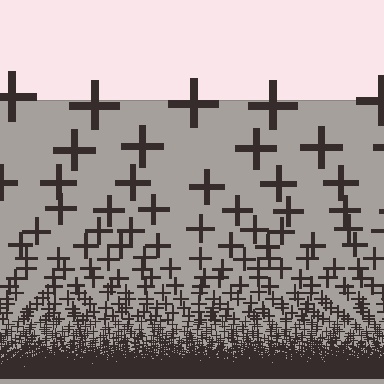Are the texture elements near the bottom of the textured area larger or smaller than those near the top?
Smaller. The gradient is inverted — elements near the bottom are smaller and denser.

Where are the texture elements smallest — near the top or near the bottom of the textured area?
Near the bottom.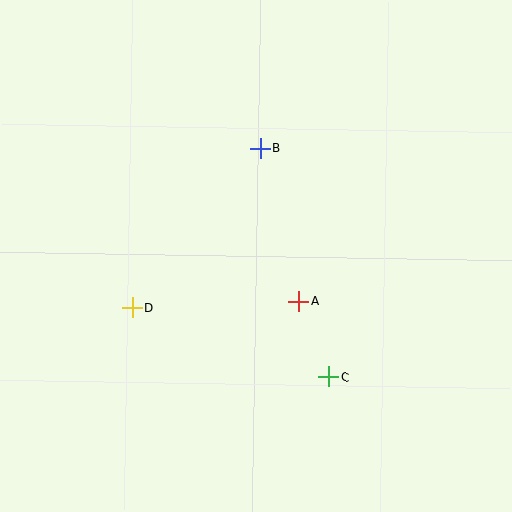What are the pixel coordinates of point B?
Point B is at (260, 149).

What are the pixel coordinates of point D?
Point D is at (132, 308).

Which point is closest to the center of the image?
Point A at (299, 301) is closest to the center.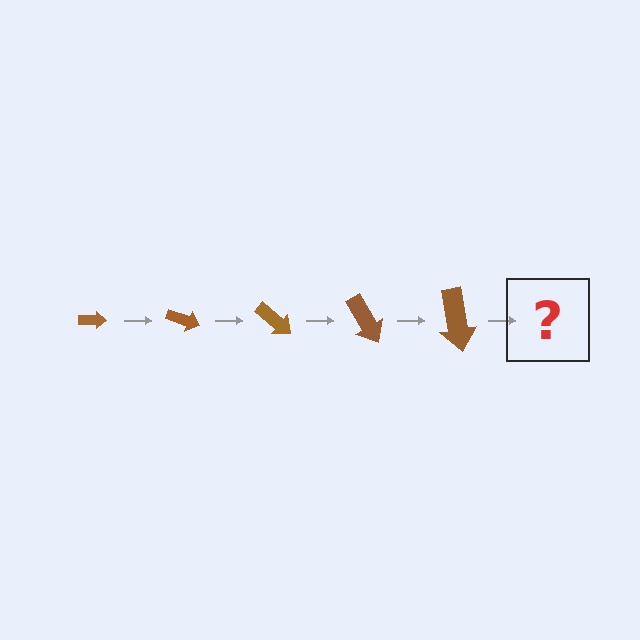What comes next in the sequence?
The next element should be an arrow, larger than the previous one and rotated 100 degrees from the start.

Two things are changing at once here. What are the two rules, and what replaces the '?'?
The two rules are that the arrow grows larger each step and it rotates 20 degrees each step. The '?' should be an arrow, larger than the previous one and rotated 100 degrees from the start.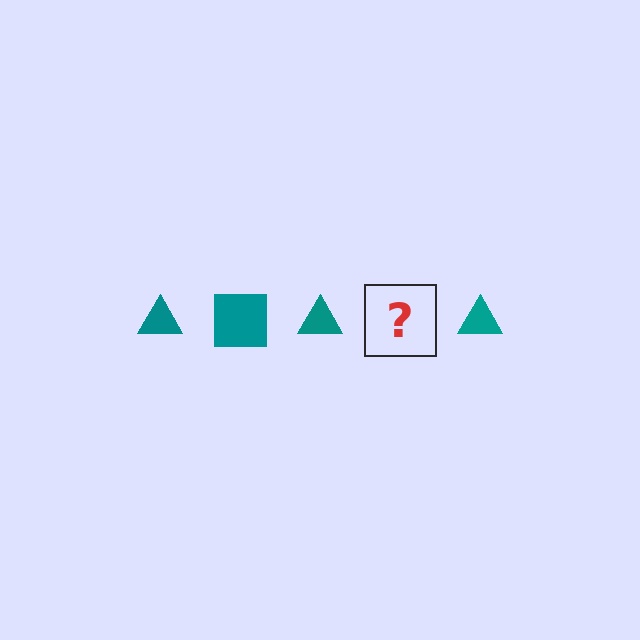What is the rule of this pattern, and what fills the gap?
The rule is that the pattern cycles through triangle, square shapes in teal. The gap should be filled with a teal square.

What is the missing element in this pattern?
The missing element is a teal square.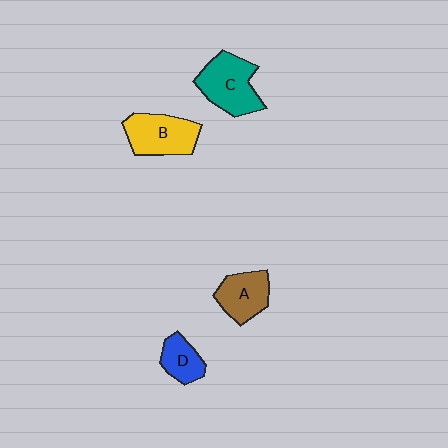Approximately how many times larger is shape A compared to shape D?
Approximately 1.4 times.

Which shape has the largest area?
Shape C (teal).